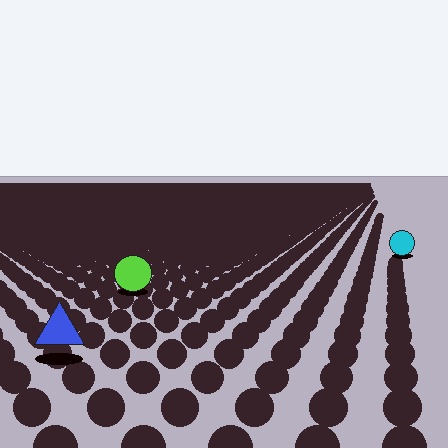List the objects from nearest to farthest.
From nearest to farthest: the blue triangle, the lime circle, the cyan circle.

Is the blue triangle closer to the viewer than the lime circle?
Yes. The blue triangle is closer — you can tell from the texture gradient: the ground texture is coarser near it.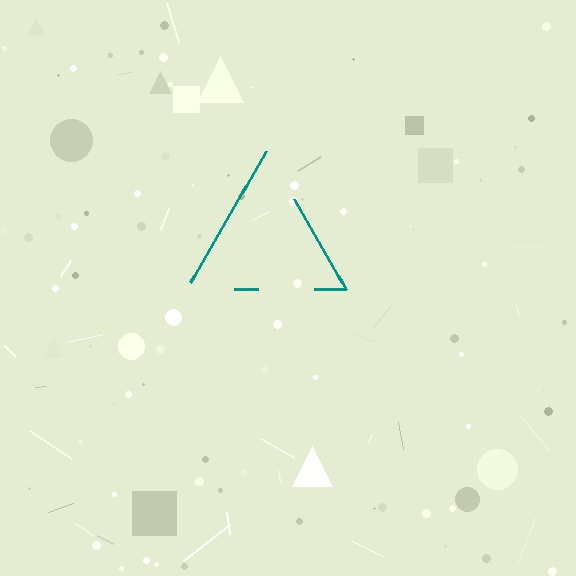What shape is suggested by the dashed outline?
The dashed outline suggests a triangle.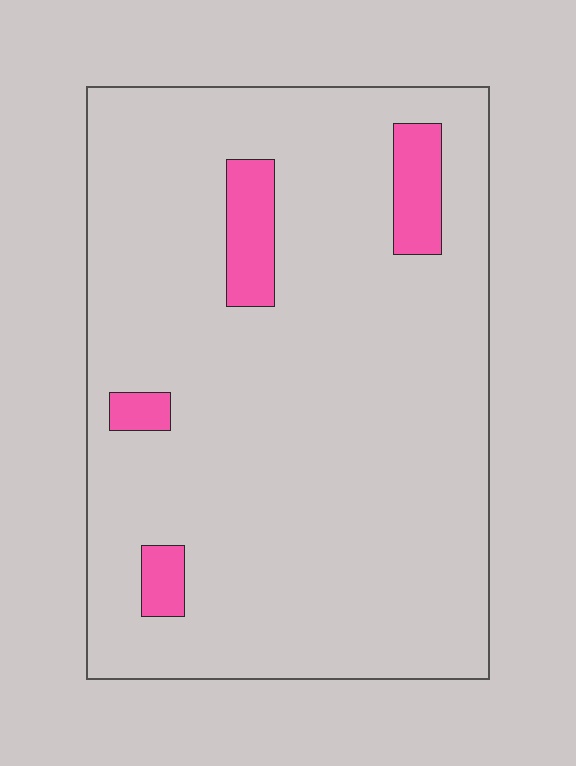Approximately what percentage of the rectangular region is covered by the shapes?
Approximately 10%.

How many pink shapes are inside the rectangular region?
4.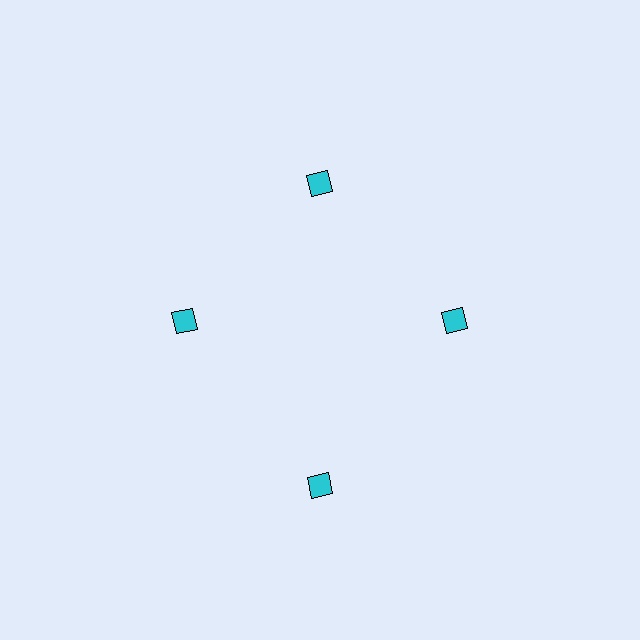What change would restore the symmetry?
The symmetry would be restored by moving it inward, back onto the ring so that all 4 squares sit at equal angles and equal distance from the center.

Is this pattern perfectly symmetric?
No. The 4 cyan squares are arranged in a ring, but one element near the 6 o'clock position is pushed outward from the center, breaking the 4-fold rotational symmetry.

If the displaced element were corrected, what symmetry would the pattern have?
It would have 4-fold rotational symmetry — the pattern would map onto itself every 90 degrees.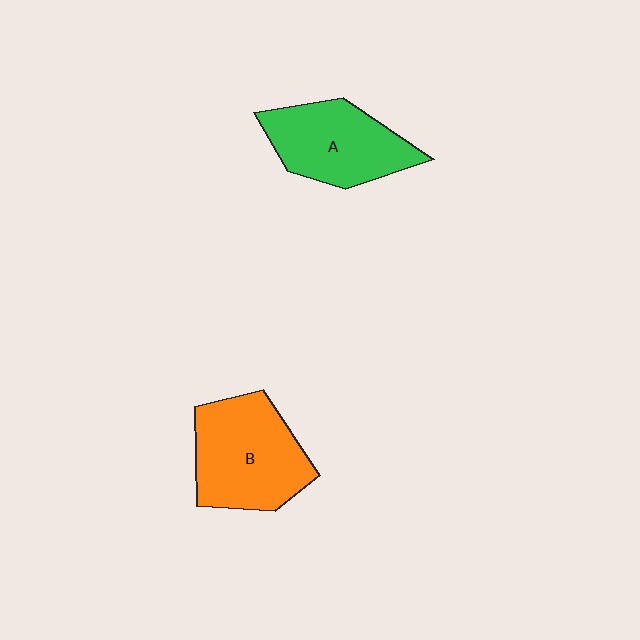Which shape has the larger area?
Shape B (orange).